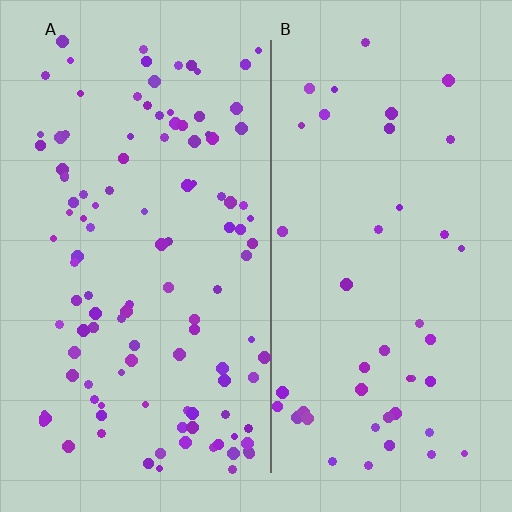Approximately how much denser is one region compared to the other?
Approximately 2.6× — region A over region B.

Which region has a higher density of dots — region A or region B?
A (the left).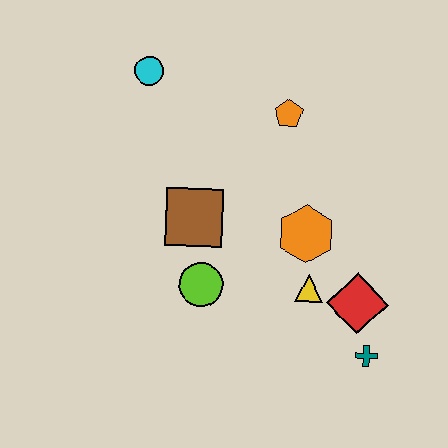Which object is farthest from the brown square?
The teal cross is farthest from the brown square.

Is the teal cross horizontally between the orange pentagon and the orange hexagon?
No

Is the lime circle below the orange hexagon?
Yes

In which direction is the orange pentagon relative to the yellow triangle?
The orange pentagon is above the yellow triangle.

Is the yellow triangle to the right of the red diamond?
No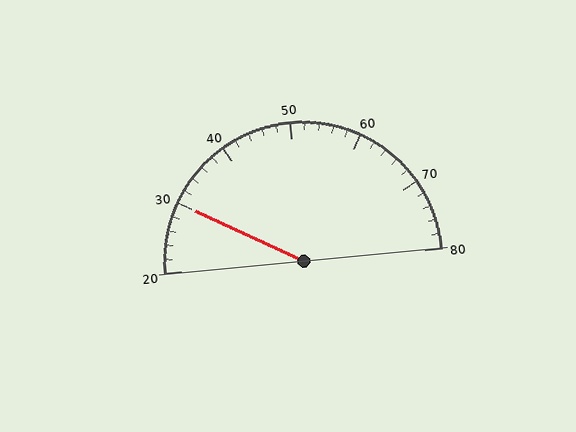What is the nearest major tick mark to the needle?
The nearest major tick mark is 30.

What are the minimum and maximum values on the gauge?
The gauge ranges from 20 to 80.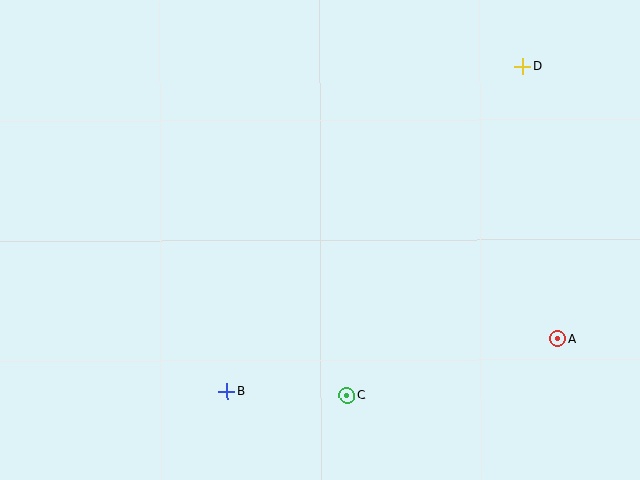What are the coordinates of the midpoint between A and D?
The midpoint between A and D is at (541, 203).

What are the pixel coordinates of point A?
Point A is at (558, 339).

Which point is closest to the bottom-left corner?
Point B is closest to the bottom-left corner.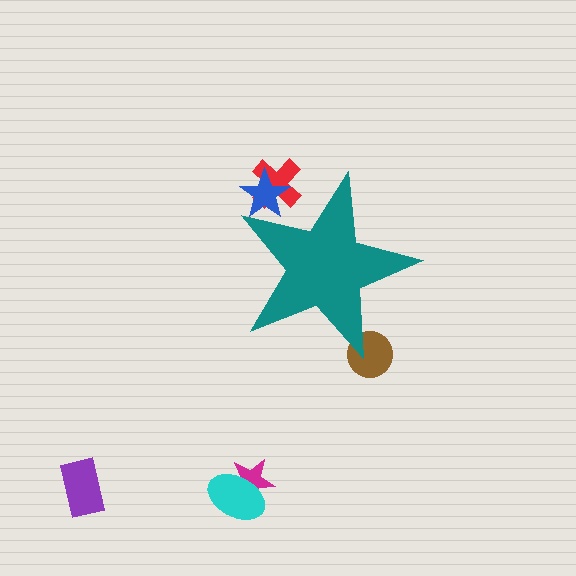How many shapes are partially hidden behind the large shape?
3 shapes are partially hidden.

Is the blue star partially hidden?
Yes, the blue star is partially hidden behind the teal star.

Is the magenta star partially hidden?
No, the magenta star is fully visible.